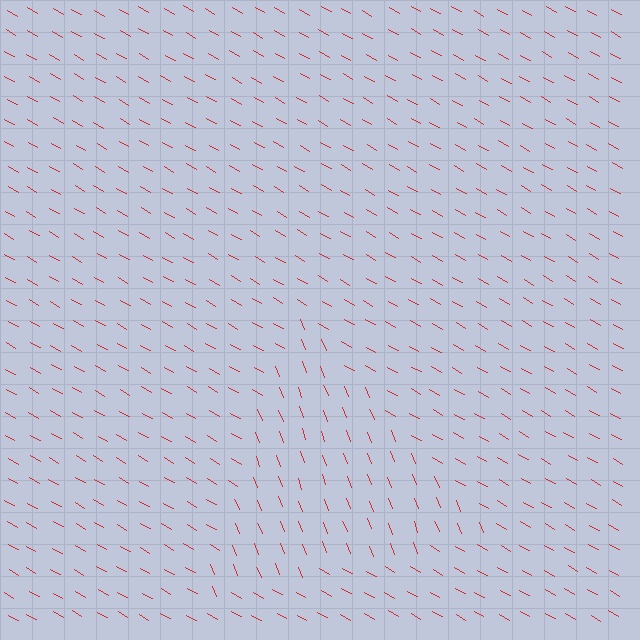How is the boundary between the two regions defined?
The boundary is defined purely by a change in line orientation (approximately 39 degrees difference). All lines are the same color and thickness.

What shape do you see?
I see a triangle.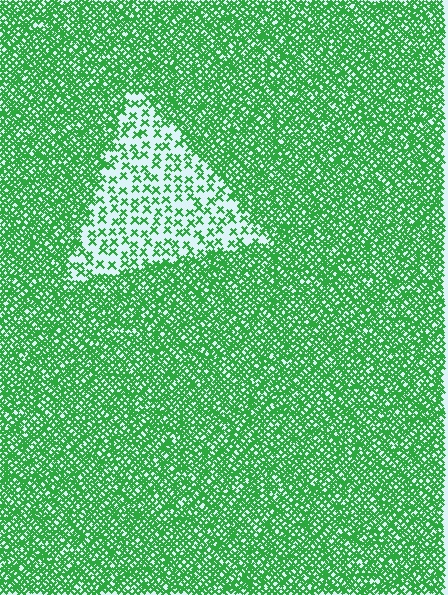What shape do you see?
I see a triangle.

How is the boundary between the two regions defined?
The boundary is defined by a change in element density (approximately 3.0x ratio). All elements are the same color, size, and shape.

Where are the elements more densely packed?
The elements are more densely packed outside the triangle boundary.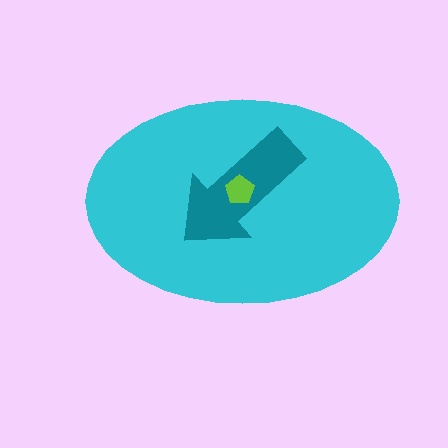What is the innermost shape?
The lime pentagon.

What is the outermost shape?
The cyan ellipse.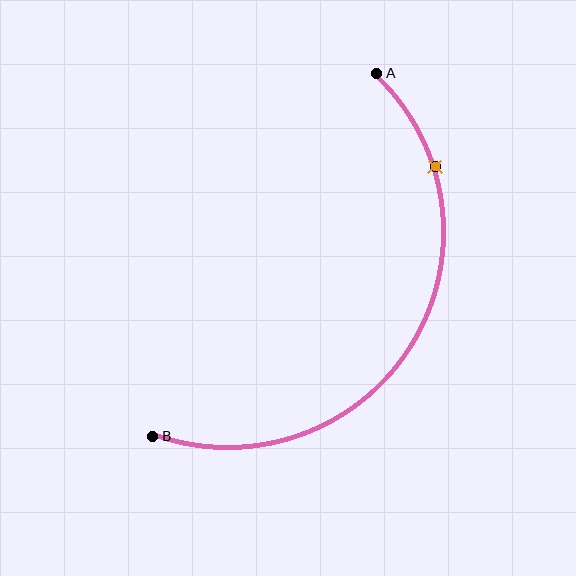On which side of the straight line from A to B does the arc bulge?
The arc bulges to the right of the straight line connecting A and B.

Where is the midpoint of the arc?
The arc midpoint is the point on the curve farthest from the straight line joining A and B. It sits to the right of that line.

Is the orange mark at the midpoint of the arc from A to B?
No. The orange mark lies on the arc but is closer to endpoint A. The arc midpoint would be at the point on the curve equidistant along the arc from both A and B.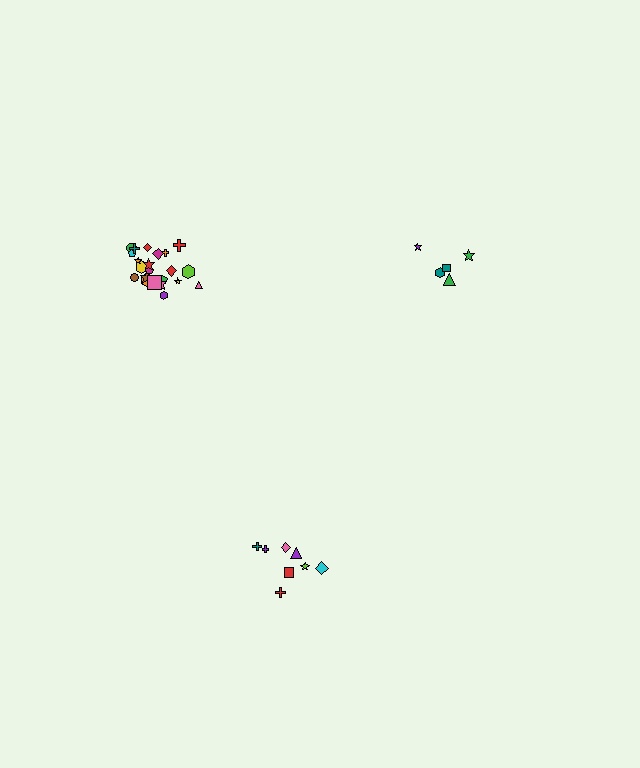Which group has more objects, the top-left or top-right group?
The top-left group.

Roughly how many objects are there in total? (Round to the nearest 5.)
Roughly 35 objects in total.